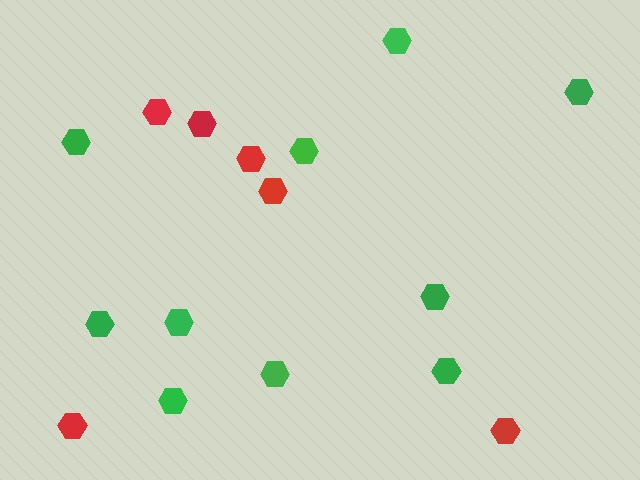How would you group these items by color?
There are 2 groups: one group of green hexagons (10) and one group of red hexagons (6).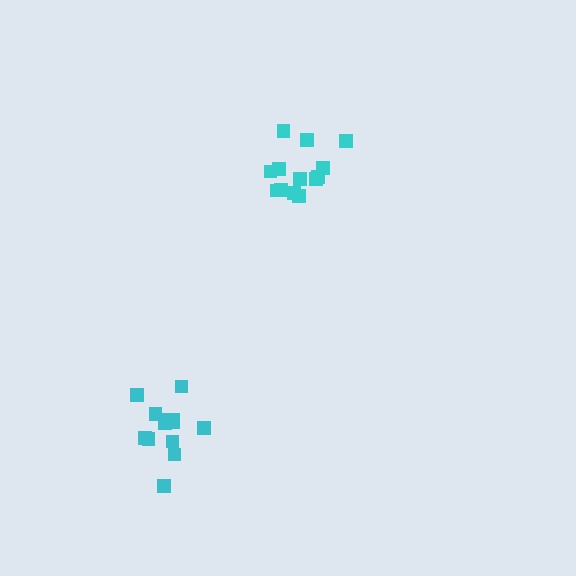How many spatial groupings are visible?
There are 2 spatial groupings.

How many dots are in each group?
Group 1: 13 dots, Group 2: 13 dots (26 total).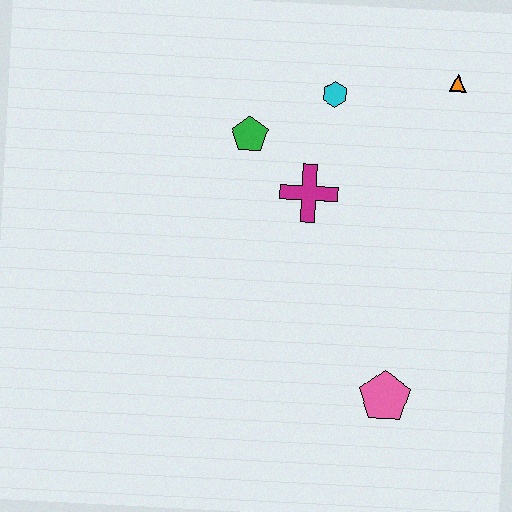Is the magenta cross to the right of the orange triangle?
No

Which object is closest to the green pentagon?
The magenta cross is closest to the green pentagon.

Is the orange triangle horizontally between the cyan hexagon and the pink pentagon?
No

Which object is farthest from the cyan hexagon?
The pink pentagon is farthest from the cyan hexagon.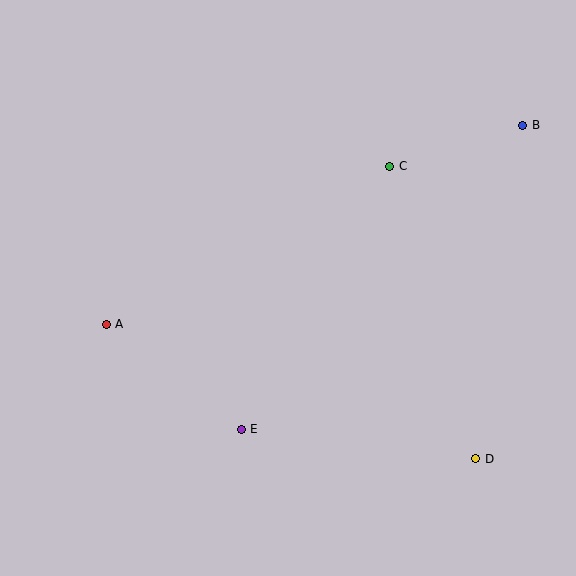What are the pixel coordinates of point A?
Point A is at (106, 324).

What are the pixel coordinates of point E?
Point E is at (241, 430).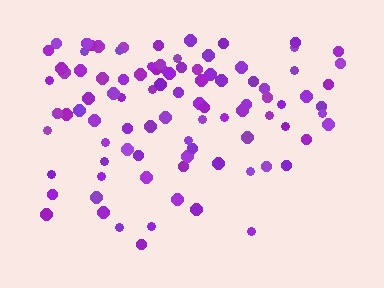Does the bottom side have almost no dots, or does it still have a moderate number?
Still a moderate number, just noticeably fewer than the top.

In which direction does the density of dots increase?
From bottom to top, with the top side densest.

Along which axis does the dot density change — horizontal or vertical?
Vertical.